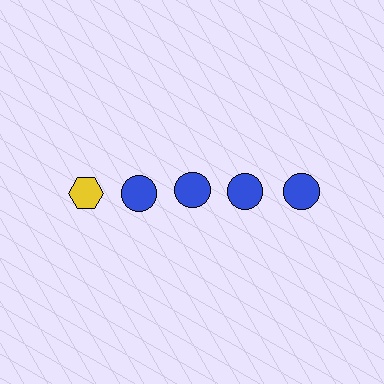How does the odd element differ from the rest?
It differs in both color (yellow instead of blue) and shape (hexagon instead of circle).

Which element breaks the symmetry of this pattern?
The yellow hexagon in the top row, leftmost column breaks the symmetry. All other shapes are blue circles.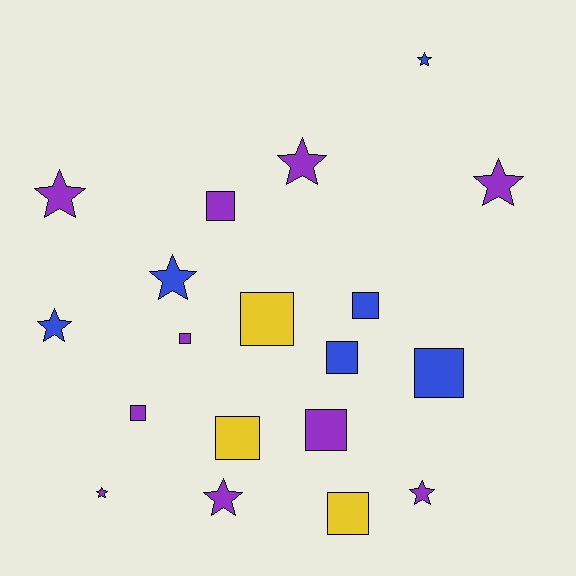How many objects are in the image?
There are 19 objects.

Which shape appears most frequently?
Square, with 10 objects.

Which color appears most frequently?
Purple, with 10 objects.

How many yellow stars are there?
There are no yellow stars.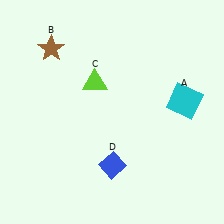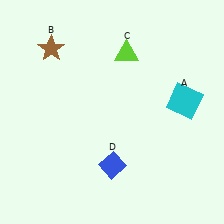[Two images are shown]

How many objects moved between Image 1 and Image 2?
1 object moved between the two images.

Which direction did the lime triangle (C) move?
The lime triangle (C) moved right.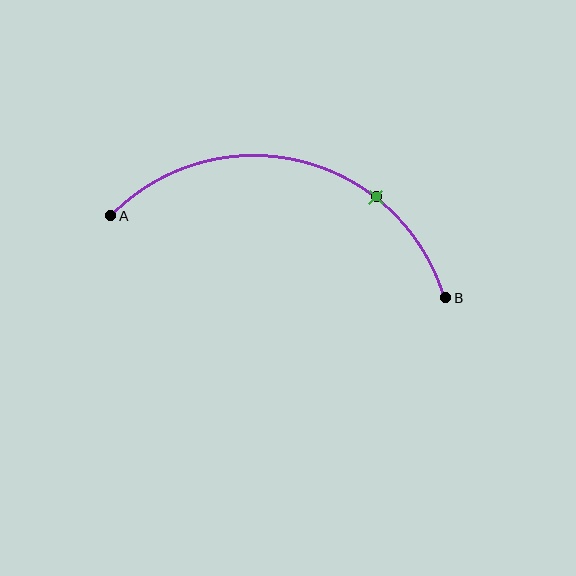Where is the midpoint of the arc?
The arc midpoint is the point on the curve farthest from the straight line joining A and B. It sits above that line.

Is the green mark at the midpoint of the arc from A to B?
No. The green mark lies on the arc but is closer to endpoint B. The arc midpoint would be at the point on the curve equidistant along the arc from both A and B.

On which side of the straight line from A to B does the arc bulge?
The arc bulges above the straight line connecting A and B.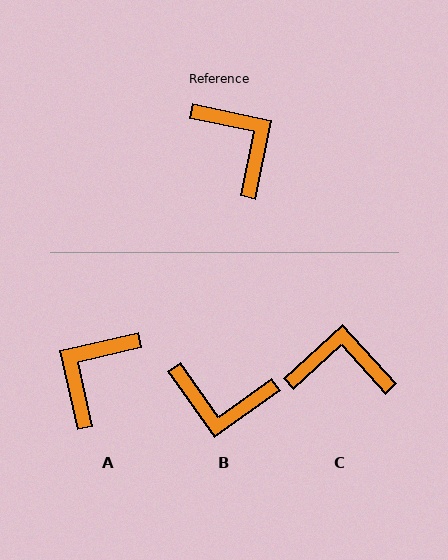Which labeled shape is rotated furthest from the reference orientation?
B, about 133 degrees away.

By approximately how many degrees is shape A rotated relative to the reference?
Approximately 115 degrees counter-clockwise.